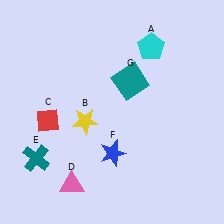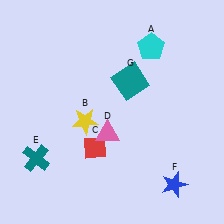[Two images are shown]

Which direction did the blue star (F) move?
The blue star (F) moved right.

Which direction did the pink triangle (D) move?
The pink triangle (D) moved up.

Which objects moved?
The objects that moved are: the red diamond (C), the pink triangle (D), the blue star (F).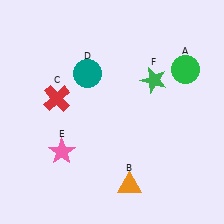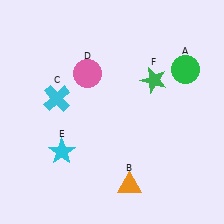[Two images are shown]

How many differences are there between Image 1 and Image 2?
There are 3 differences between the two images.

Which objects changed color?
C changed from red to cyan. D changed from teal to pink. E changed from pink to cyan.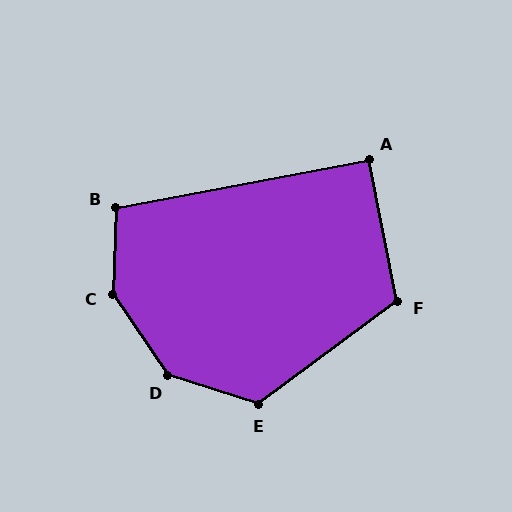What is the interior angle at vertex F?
Approximately 115 degrees (obtuse).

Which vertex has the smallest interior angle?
A, at approximately 91 degrees.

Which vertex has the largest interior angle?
C, at approximately 144 degrees.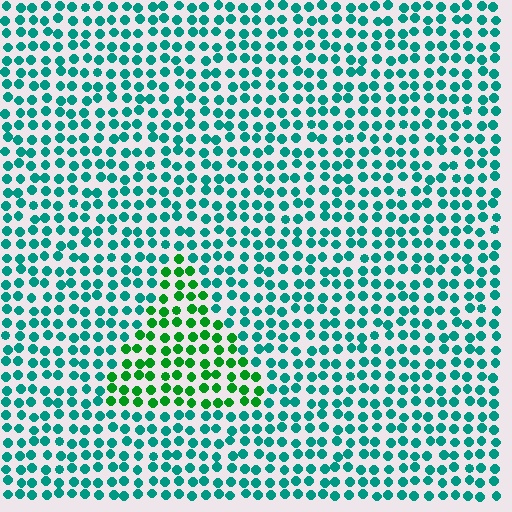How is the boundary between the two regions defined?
The boundary is defined purely by a slight shift in hue (about 42 degrees). Spacing, size, and orientation are identical on both sides.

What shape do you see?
I see a triangle.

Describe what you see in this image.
The image is filled with small teal elements in a uniform arrangement. A triangle-shaped region is visible where the elements are tinted to a slightly different hue, forming a subtle color boundary.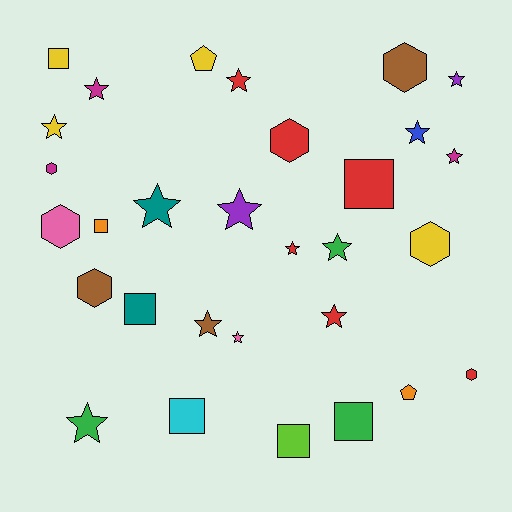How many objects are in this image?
There are 30 objects.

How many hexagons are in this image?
There are 7 hexagons.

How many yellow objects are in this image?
There are 4 yellow objects.